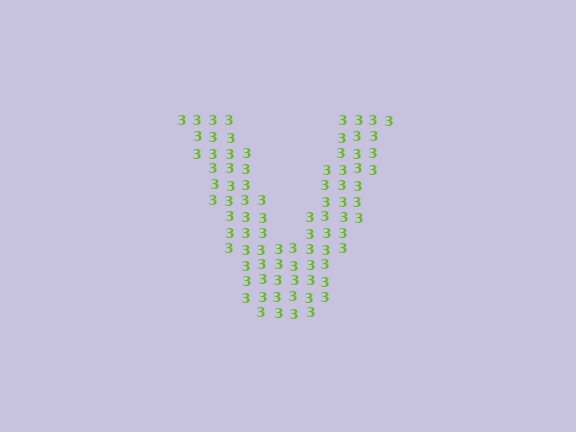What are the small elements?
The small elements are digit 3's.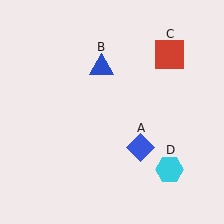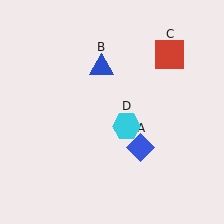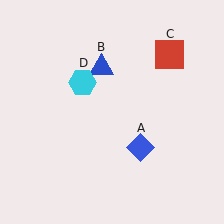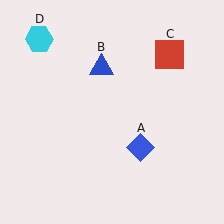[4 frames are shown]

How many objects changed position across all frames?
1 object changed position: cyan hexagon (object D).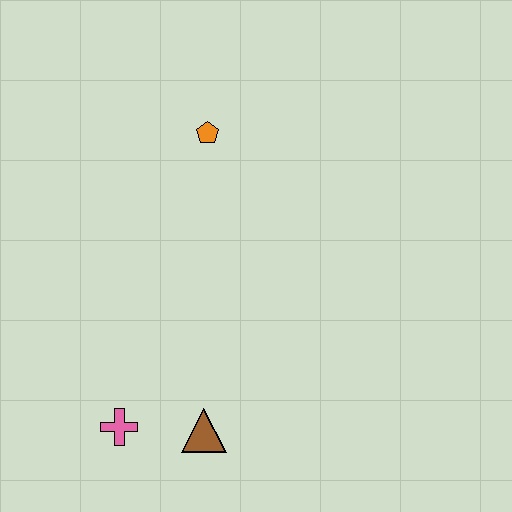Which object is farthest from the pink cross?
The orange pentagon is farthest from the pink cross.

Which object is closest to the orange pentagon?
The brown triangle is closest to the orange pentagon.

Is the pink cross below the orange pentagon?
Yes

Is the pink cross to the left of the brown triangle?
Yes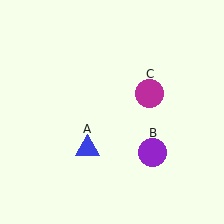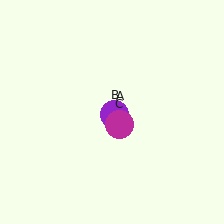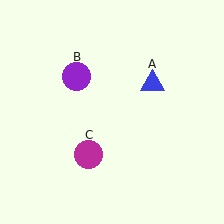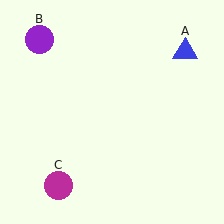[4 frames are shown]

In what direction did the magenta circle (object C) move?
The magenta circle (object C) moved down and to the left.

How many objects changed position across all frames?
3 objects changed position: blue triangle (object A), purple circle (object B), magenta circle (object C).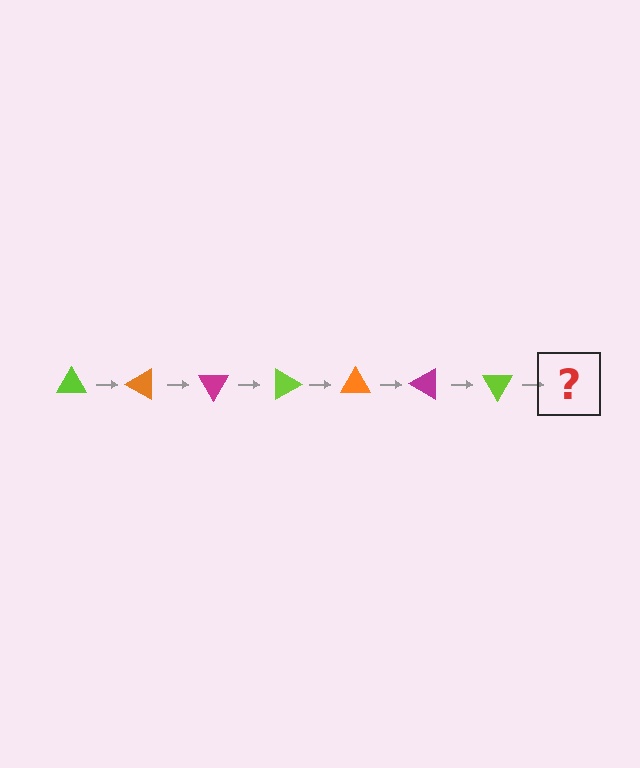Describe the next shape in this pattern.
It should be an orange triangle, rotated 210 degrees from the start.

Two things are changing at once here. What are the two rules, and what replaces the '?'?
The two rules are that it rotates 30 degrees each step and the color cycles through lime, orange, and magenta. The '?' should be an orange triangle, rotated 210 degrees from the start.